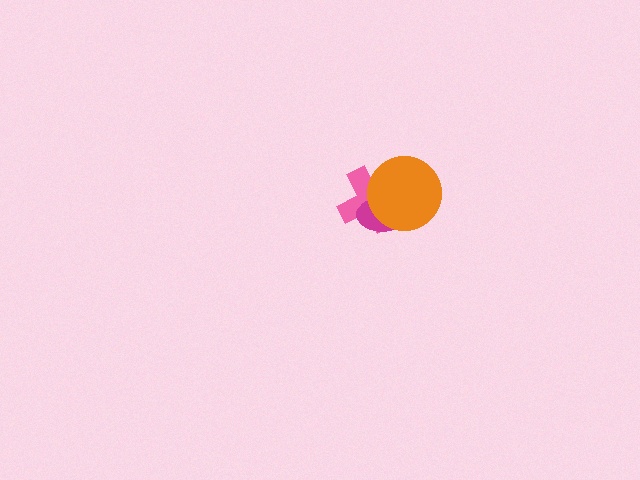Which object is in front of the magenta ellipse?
The orange circle is in front of the magenta ellipse.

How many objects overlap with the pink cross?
2 objects overlap with the pink cross.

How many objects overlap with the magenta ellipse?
2 objects overlap with the magenta ellipse.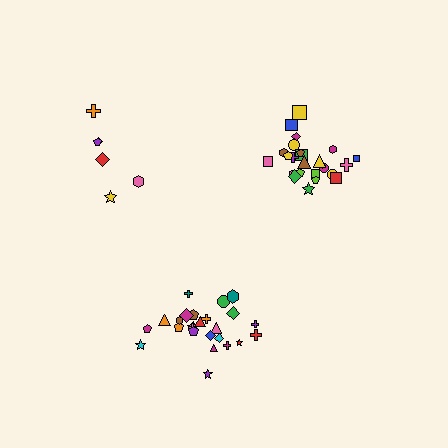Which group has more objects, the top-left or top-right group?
The top-right group.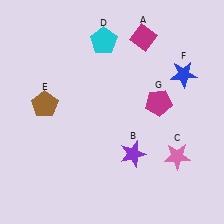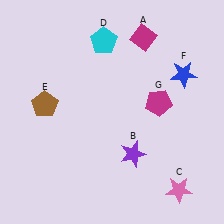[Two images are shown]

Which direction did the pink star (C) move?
The pink star (C) moved down.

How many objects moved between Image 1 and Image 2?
1 object moved between the two images.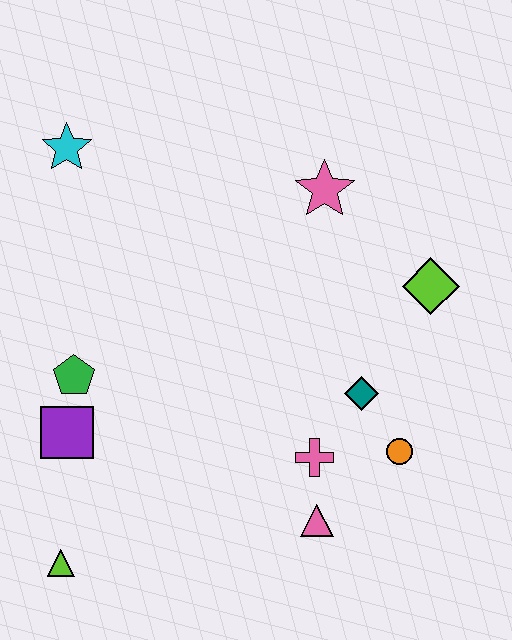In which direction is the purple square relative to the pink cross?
The purple square is to the left of the pink cross.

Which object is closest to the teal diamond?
The orange circle is closest to the teal diamond.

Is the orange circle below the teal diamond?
Yes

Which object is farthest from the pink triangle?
The cyan star is farthest from the pink triangle.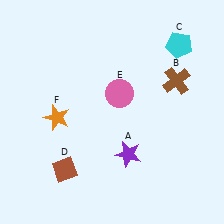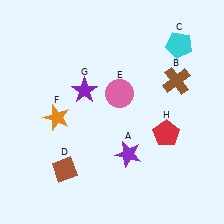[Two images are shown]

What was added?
A purple star (G), a red pentagon (H) were added in Image 2.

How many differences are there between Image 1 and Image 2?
There are 2 differences between the two images.